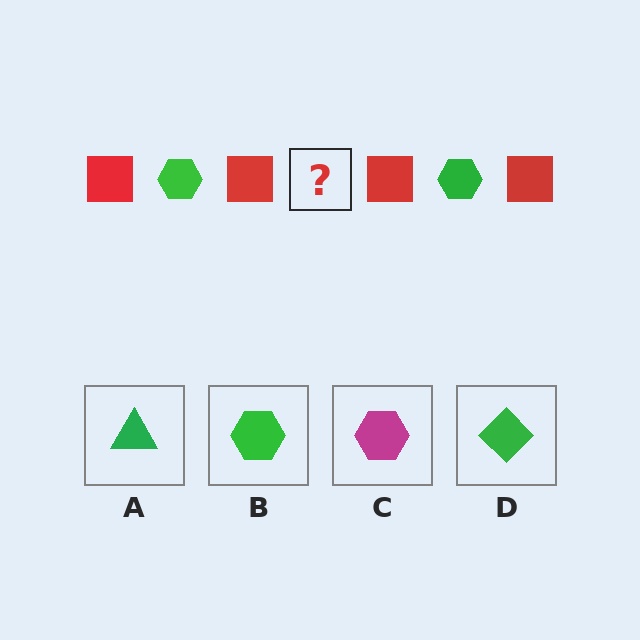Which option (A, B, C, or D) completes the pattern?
B.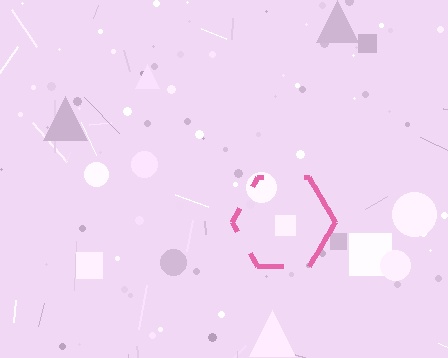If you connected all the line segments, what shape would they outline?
They would outline a hexagon.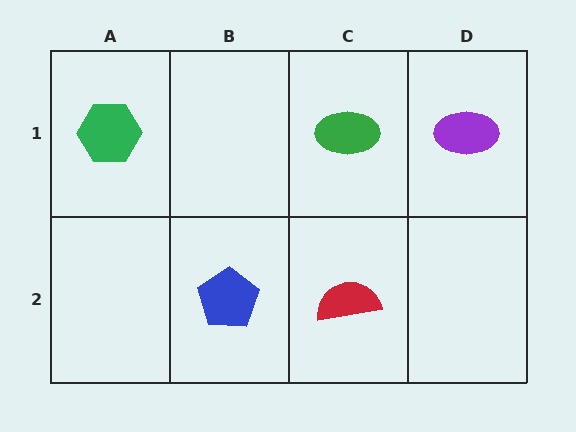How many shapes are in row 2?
2 shapes.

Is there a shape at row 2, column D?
No, that cell is empty.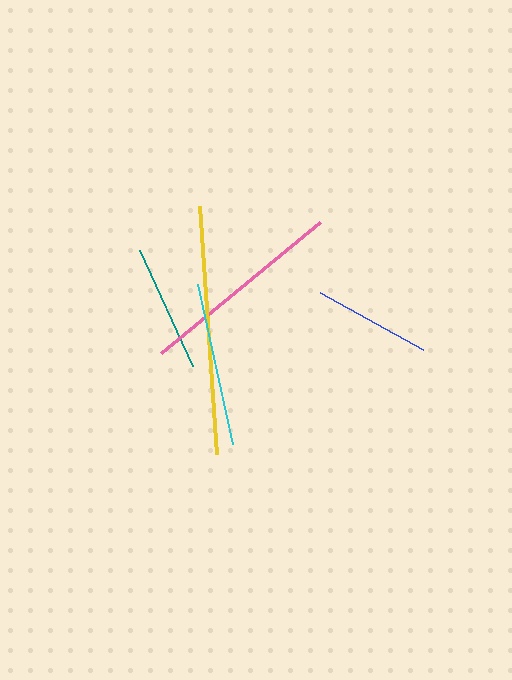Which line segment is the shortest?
The blue line is the shortest at approximately 118 pixels.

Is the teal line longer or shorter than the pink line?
The pink line is longer than the teal line.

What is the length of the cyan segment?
The cyan segment is approximately 164 pixels long.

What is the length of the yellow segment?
The yellow segment is approximately 248 pixels long.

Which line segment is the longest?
The yellow line is the longest at approximately 248 pixels.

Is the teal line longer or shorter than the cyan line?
The cyan line is longer than the teal line.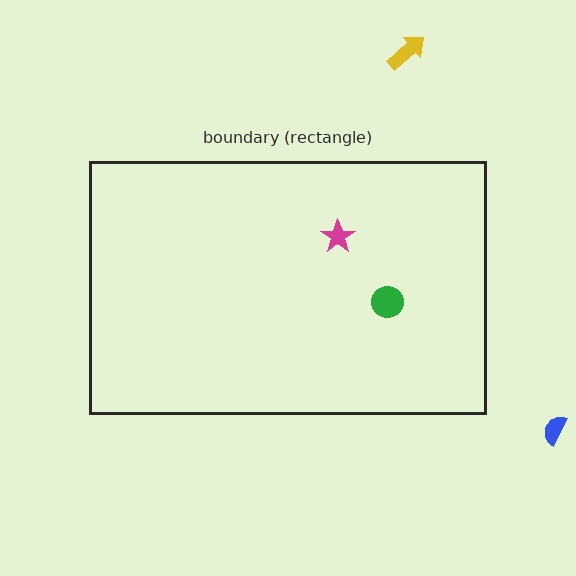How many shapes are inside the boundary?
2 inside, 2 outside.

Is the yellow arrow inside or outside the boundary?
Outside.